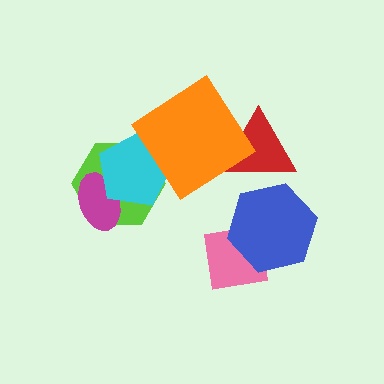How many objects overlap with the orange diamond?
2 objects overlap with the orange diamond.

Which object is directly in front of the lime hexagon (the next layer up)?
The magenta ellipse is directly in front of the lime hexagon.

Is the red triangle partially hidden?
Yes, it is partially covered by another shape.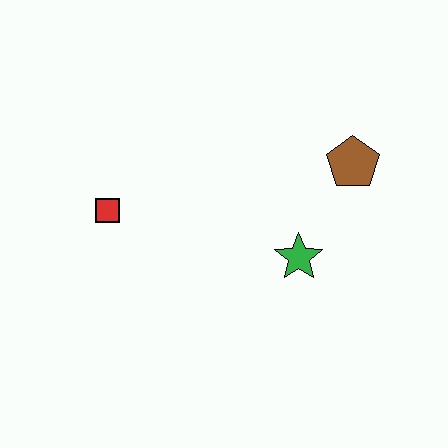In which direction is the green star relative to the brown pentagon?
The green star is below the brown pentagon.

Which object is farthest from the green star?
The red square is farthest from the green star.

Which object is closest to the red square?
The green star is closest to the red square.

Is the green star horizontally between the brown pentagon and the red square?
Yes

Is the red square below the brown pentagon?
Yes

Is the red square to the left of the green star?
Yes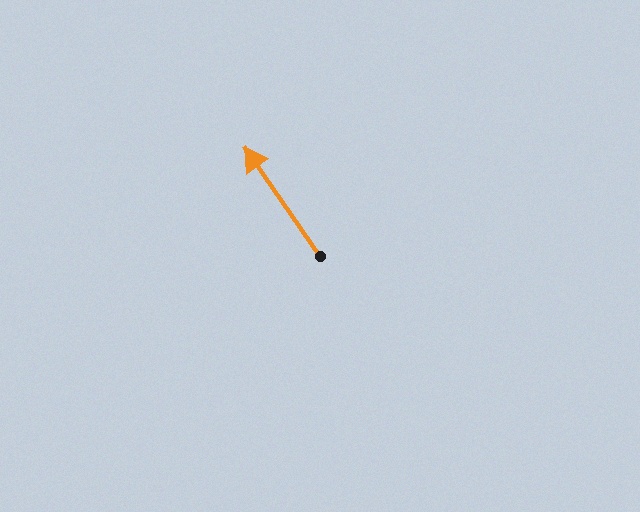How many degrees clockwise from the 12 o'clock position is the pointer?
Approximately 325 degrees.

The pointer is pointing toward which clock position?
Roughly 11 o'clock.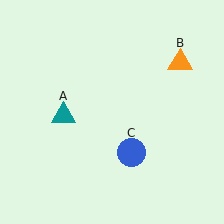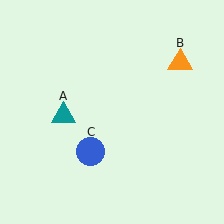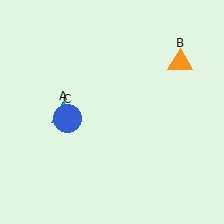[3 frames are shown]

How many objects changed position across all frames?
1 object changed position: blue circle (object C).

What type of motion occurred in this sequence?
The blue circle (object C) rotated clockwise around the center of the scene.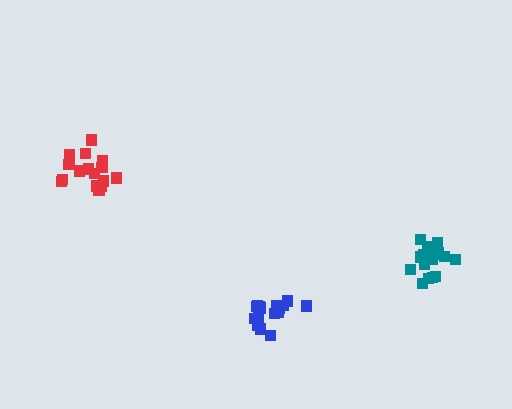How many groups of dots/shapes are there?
There are 3 groups.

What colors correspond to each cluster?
The clusters are colored: red, teal, blue.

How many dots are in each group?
Group 1: 17 dots, Group 2: 18 dots, Group 3: 17 dots (52 total).